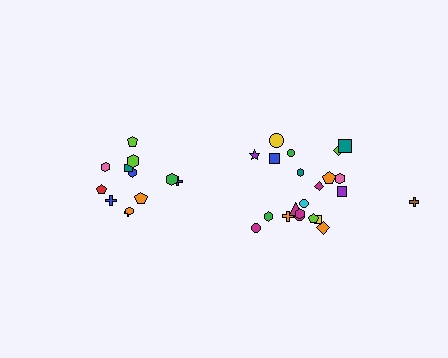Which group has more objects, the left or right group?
The right group.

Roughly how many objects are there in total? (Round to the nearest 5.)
Roughly 35 objects in total.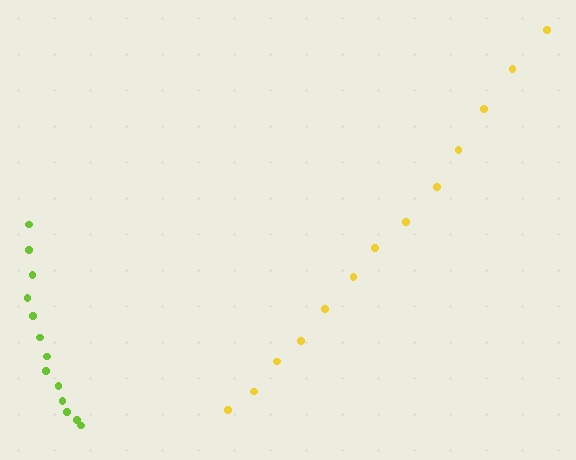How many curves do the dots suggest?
There are 2 distinct paths.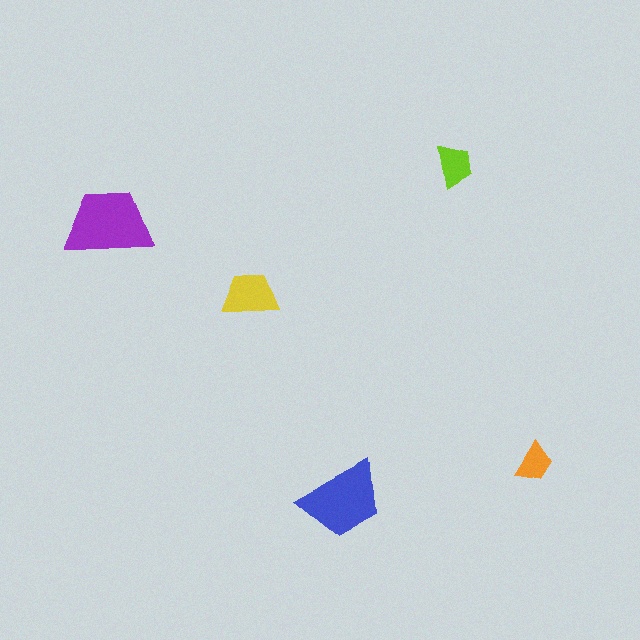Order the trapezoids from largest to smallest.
the purple one, the blue one, the yellow one, the lime one, the orange one.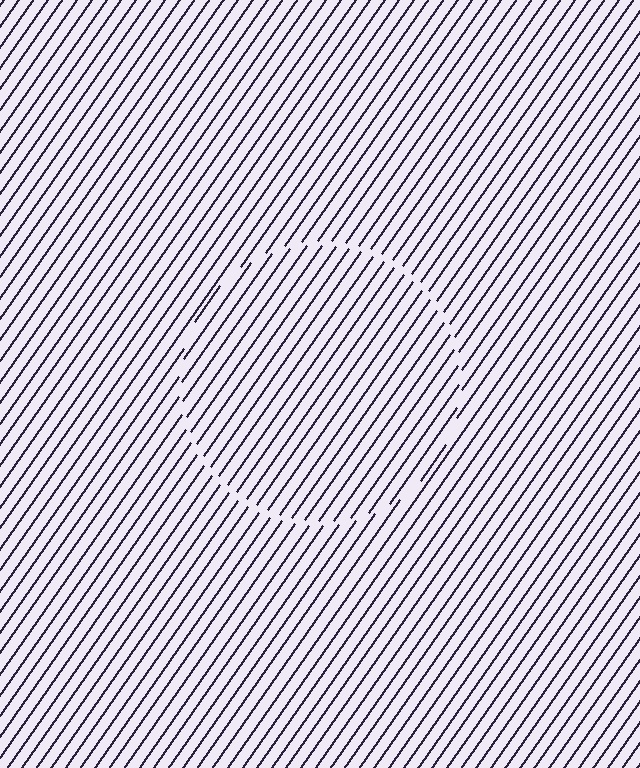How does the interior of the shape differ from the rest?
The interior of the shape contains the same grating, shifted by half a period — the contour is defined by the phase discontinuity where line-ends from the inner and outer gratings abut.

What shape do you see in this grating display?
An illusory circle. The interior of the shape contains the same grating, shifted by half a period — the contour is defined by the phase discontinuity where line-ends from the inner and outer gratings abut.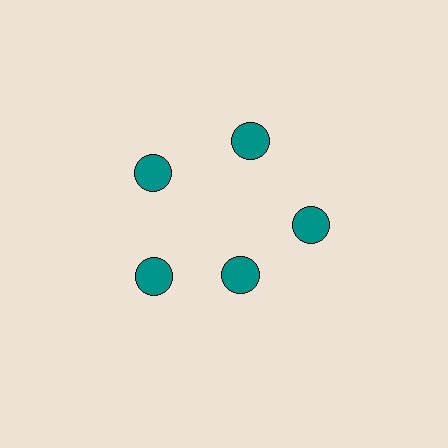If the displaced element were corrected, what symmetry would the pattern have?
It would have 5-fold rotational symmetry — the pattern would map onto itself every 72 degrees.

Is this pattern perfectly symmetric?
No. The 5 teal circles are arranged in a ring, but one element near the 5 o'clock position is pulled inward toward the center, breaking the 5-fold rotational symmetry.